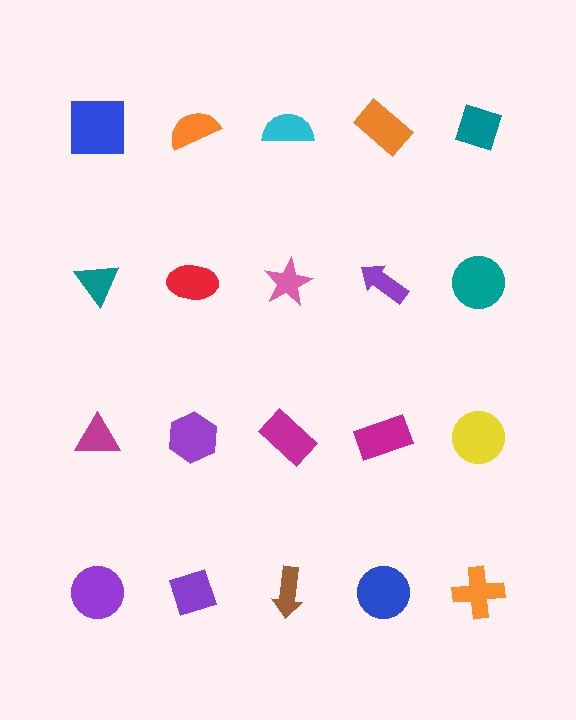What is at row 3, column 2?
A purple hexagon.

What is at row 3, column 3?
A magenta rectangle.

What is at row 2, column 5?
A teal circle.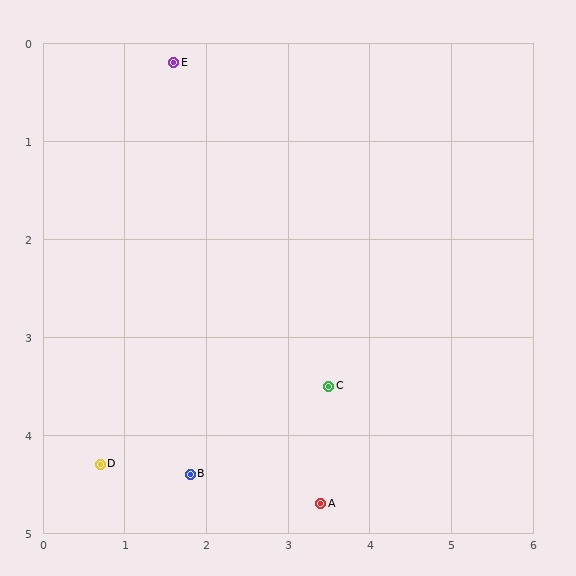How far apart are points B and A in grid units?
Points B and A are about 1.6 grid units apart.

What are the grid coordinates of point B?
Point B is at approximately (1.8, 4.4).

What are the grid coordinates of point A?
Point A is at approximately (3.4, 4.7).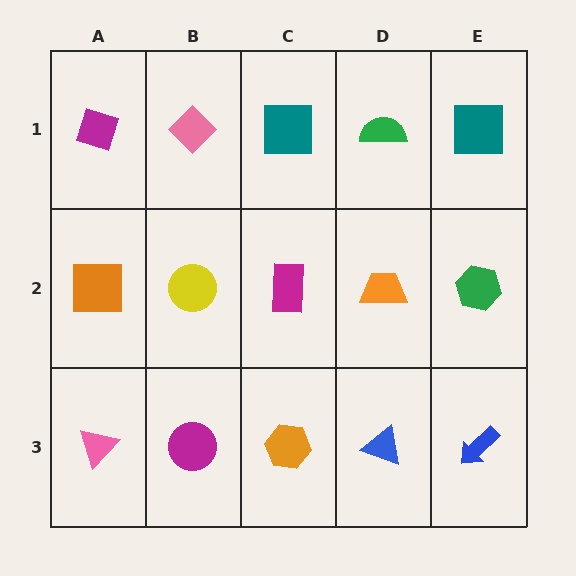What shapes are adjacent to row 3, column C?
A magenta rectangle (row 2, column C), a magenta circle (row 3, column B), a blue triangle (row 3, column D).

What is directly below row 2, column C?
An orange hexagon.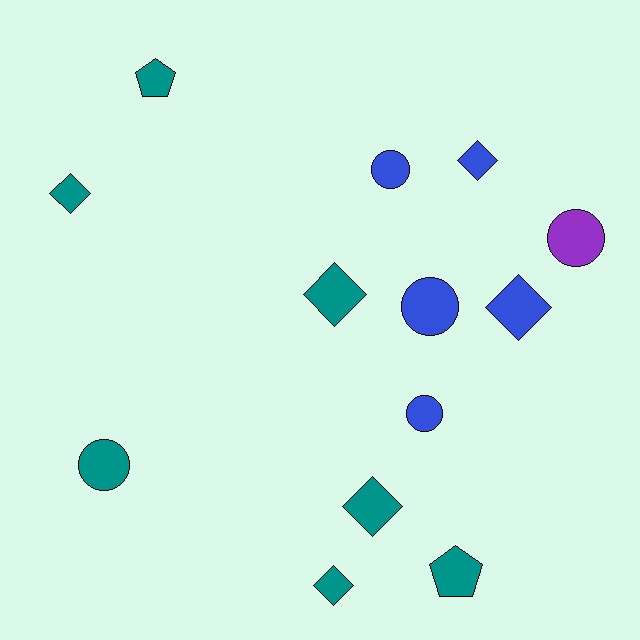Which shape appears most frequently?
Diamond, with 6 objects.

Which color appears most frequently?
Teal, with 7 objects.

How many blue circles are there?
There are 3 blue circles.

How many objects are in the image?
There are 13 objects.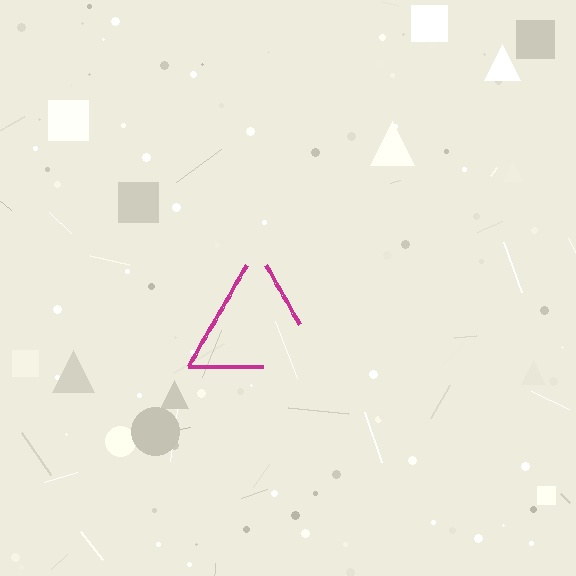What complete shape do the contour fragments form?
The contour fragments form a triangle.